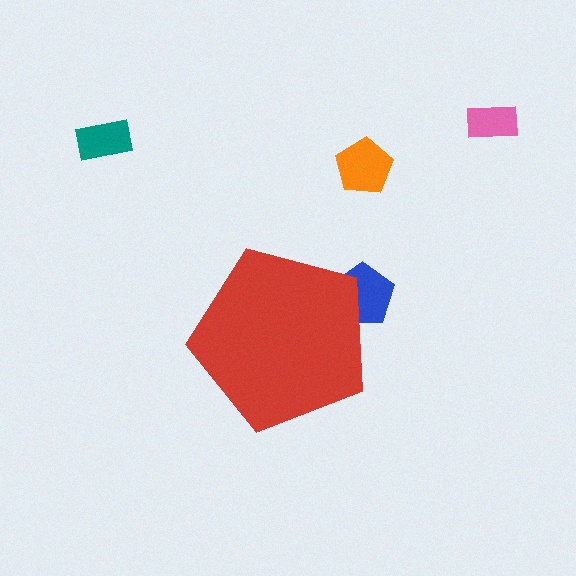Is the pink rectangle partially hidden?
No, the pink rectangle is fully visible.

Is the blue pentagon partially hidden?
Yes, the blue pentagon is partially hidden behind the red pentagon.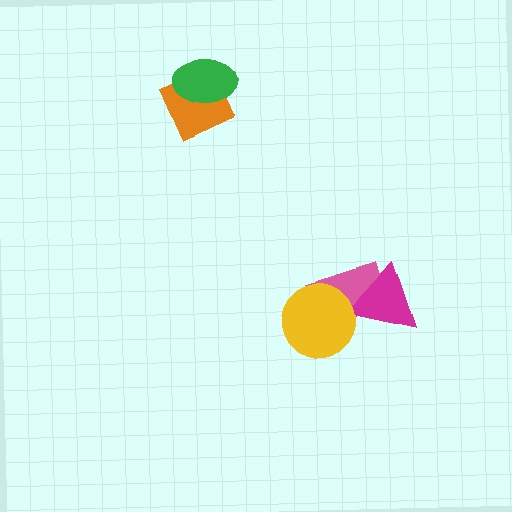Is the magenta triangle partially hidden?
Yes, it is partially covered by another shape.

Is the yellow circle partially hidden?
No, no other shape covers it.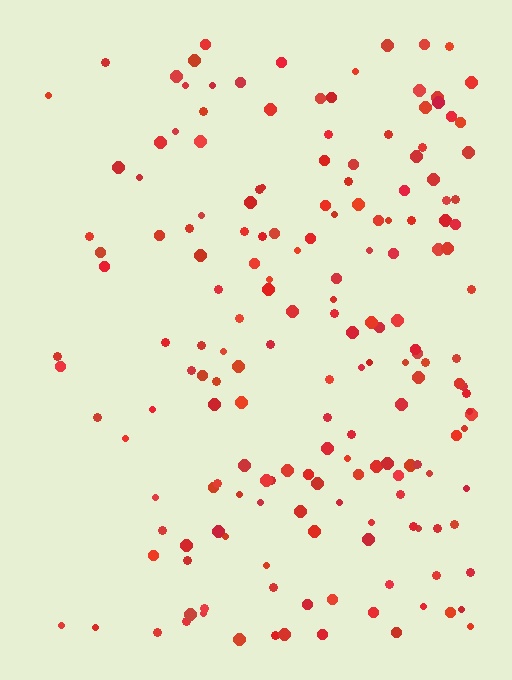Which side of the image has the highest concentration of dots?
The right.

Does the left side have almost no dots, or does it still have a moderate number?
Still a moderate number, just noticeably fewer than the right.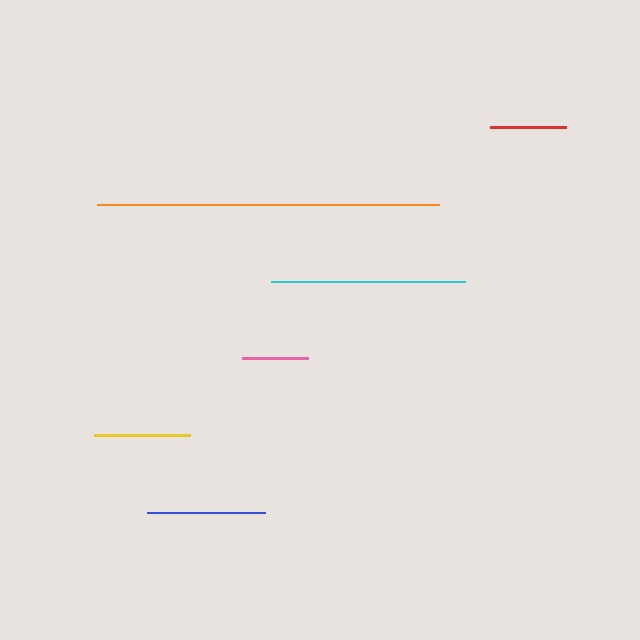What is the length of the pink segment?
The pink segment is approximately 67 pixels long.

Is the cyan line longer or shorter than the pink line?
The cyan line is longer than the pink line.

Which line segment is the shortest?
The pink line is the shortest at approximately 67 pixels.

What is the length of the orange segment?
The orange segment is approximately 343 pixels long.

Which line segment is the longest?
The orange line is the longest at approximately 343 pixels.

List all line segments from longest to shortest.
From longest to shortest: orange, cyan, blue, yellow, red, pink.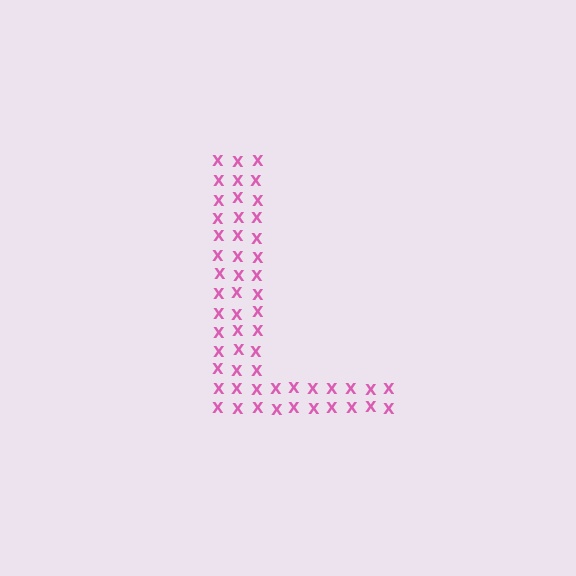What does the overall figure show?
The overall figure shows the letter L.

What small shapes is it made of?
It is made of small letter X's.